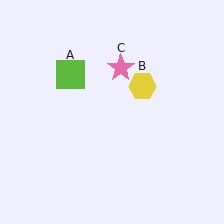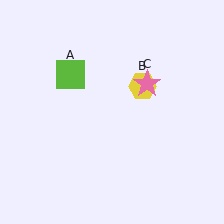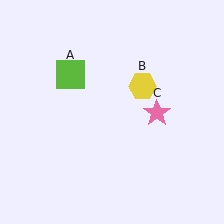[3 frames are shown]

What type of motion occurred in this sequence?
The pink star (object C) rotated clockwise around the center of the scene.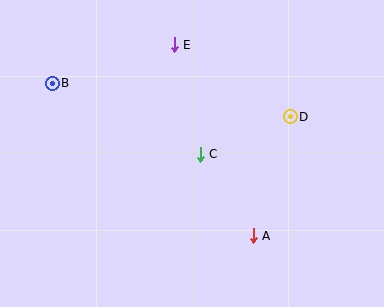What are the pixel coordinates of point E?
Point E is at (174, 45).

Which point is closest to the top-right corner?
Point D is closest to the top-right corner.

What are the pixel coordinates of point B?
Point B is at (52, 83).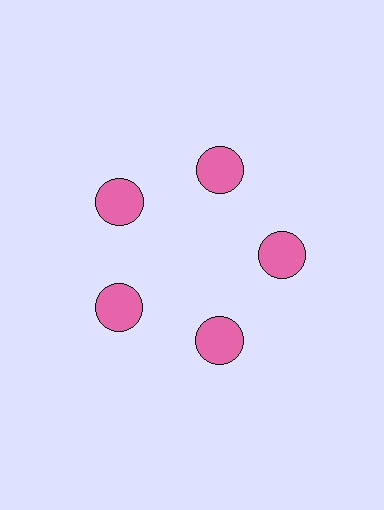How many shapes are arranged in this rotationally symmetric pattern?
There are 5 shapes, arranged in 5 groups of 1.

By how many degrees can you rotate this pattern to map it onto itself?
The pattern maps onto itself every 72 degrees of rotation.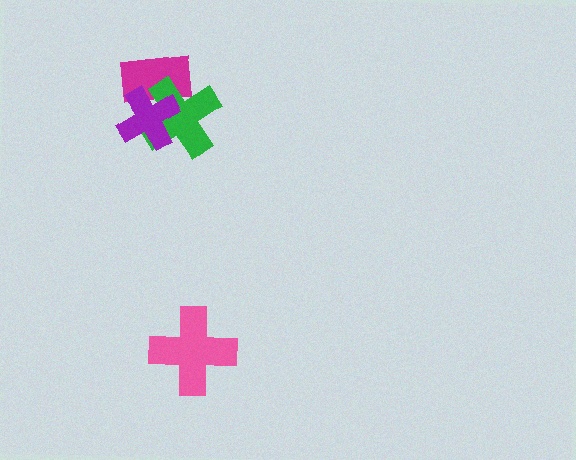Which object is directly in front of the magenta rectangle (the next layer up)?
The green cross is directly in front of the magenta rectangle.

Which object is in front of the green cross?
The purple cross is in front of the green cross.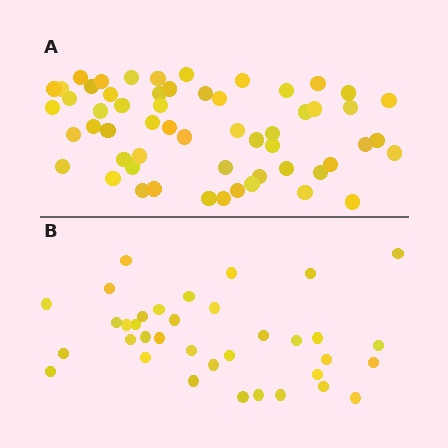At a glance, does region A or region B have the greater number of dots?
Region A (the top region) has more dots.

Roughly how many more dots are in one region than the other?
Region A has approximately 20 more dots than region B.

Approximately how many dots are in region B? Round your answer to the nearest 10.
About 40 dots. (The exact count is 36, which rounds to 40.)